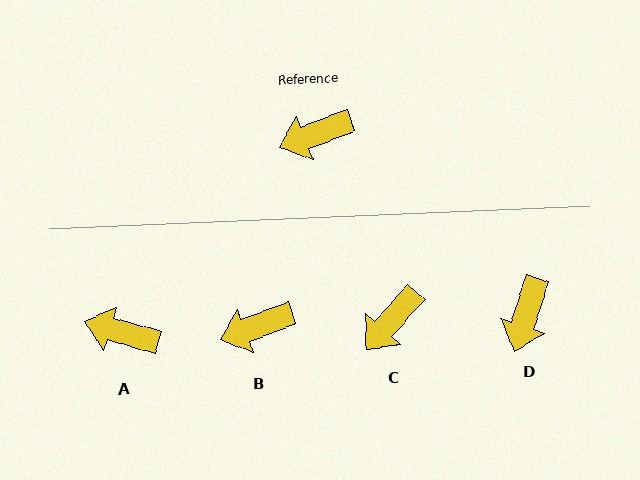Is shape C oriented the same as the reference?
No, it is off by about 28 degrees.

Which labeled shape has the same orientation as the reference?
B.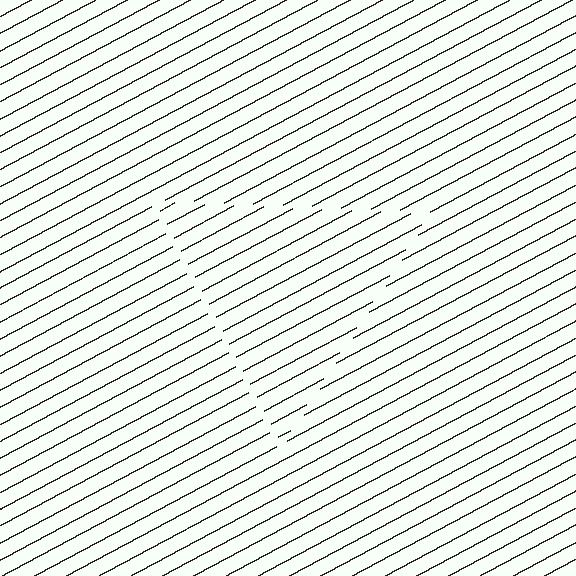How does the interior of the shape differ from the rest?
The interior of the shape contains the same grating, shifted by half a period — the contour is defined by the phase discontinuity where line-ends from the inner and outer gratings abut.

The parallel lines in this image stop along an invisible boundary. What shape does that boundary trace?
An illusory triangle. The interior of the shape contains the same grating, shifted by half a period — the contour is defined by the phase discontinuity where line-ends from the inner and outer gratings abut.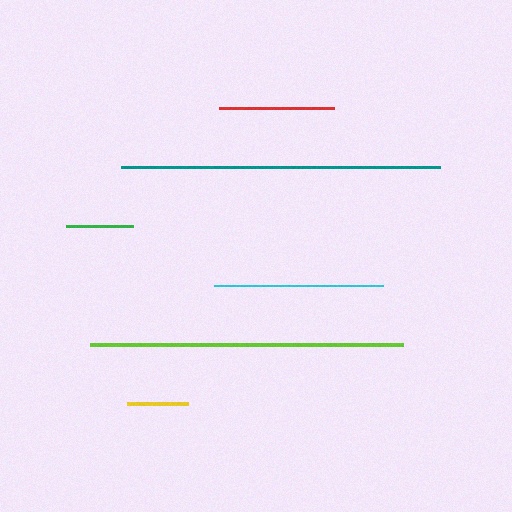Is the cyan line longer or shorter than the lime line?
The lime line is longer than the cyan line.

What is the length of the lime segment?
The lime segment is approximately 313 pixels long.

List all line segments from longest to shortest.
From longest to shortest: teal, lime, cyan, red, green, yellow.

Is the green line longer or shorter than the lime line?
The lime line is longer than the green line.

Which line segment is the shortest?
The yellow line is the shortest at approximately 61 pixels.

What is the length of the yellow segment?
The yellow segment is approximately 61 pixels long.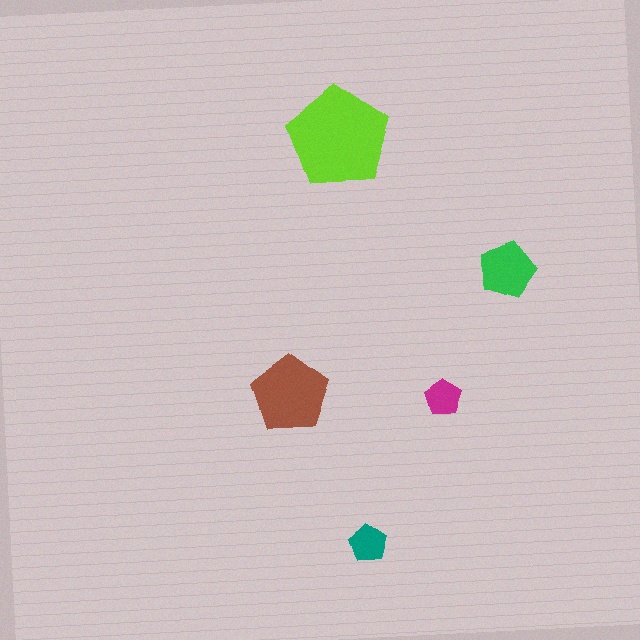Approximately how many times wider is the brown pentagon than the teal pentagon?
About 2 times wider.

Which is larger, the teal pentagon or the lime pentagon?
The lime one.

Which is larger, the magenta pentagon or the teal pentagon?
The teal one.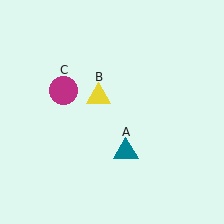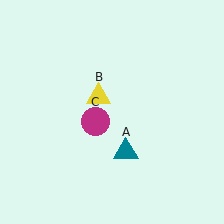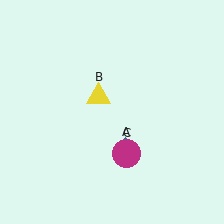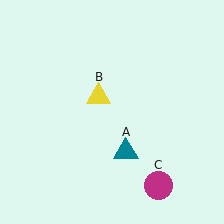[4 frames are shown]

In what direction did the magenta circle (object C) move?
The magenta circle (object C) moved down and to the right.